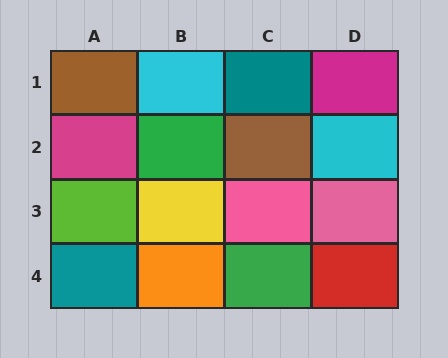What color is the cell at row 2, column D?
Cyan.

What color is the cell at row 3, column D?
Pink.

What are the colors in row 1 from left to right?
Brown, cyan, teal, magenta.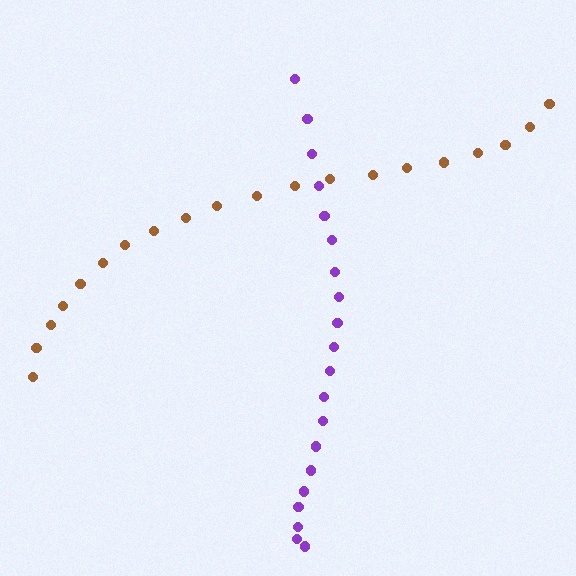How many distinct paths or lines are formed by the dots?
There are 2 distinct paths.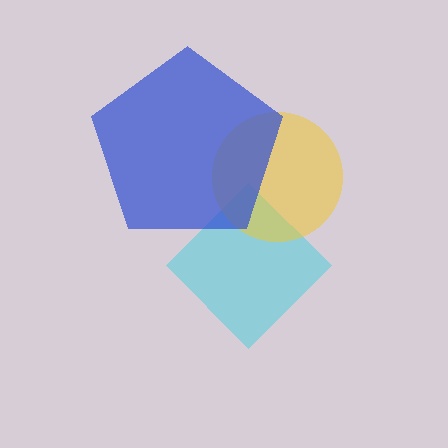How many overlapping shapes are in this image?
There are 3 overlapping shapes in the image.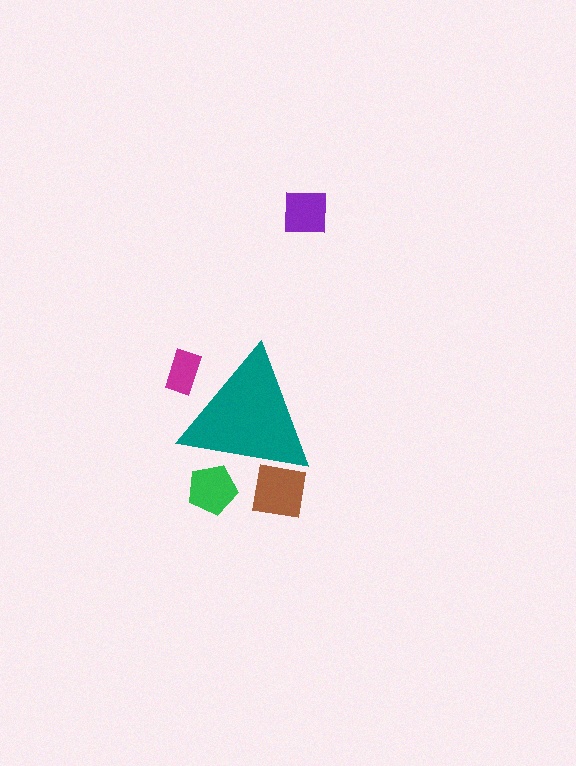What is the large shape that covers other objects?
A teal triangle.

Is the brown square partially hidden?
Yes, the brown square is partially hidden behind the teal triangle.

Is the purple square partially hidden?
No, the purple square is fully visible.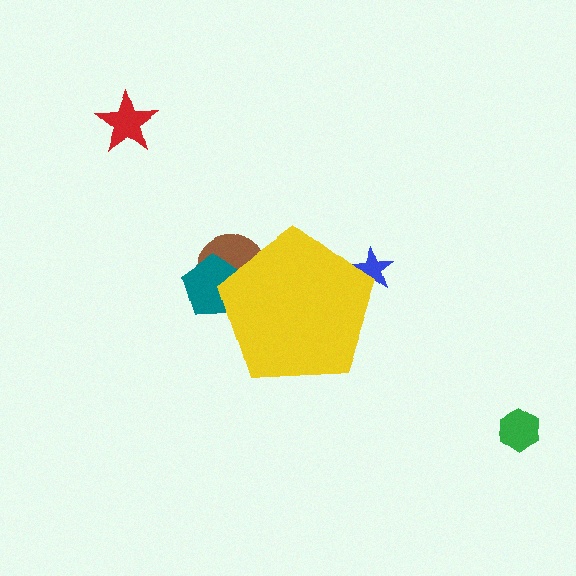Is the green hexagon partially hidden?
No, the green hexagon is fully visible.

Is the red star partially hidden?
No, the red star is fully visible.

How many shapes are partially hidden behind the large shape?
3 shapes are partially hidden.